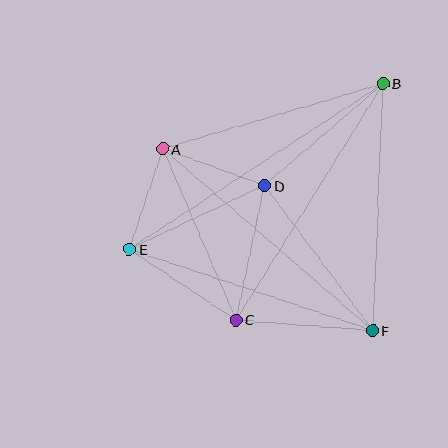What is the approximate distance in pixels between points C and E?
The distance between C and E is approximately 127 pixels.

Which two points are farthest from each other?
Points B and E are farthest from each other.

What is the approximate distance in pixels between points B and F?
The distance between B and F is approximately 248 pixels.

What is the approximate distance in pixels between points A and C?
The distance between A and C is approximately 186 pixels.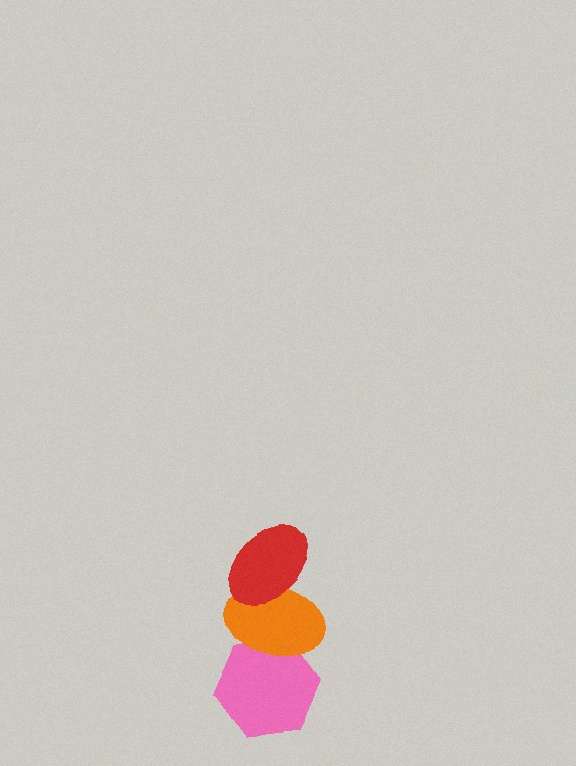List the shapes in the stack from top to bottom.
From top to bottom: the red ellipse, the orange ellipse, the pink hexagon.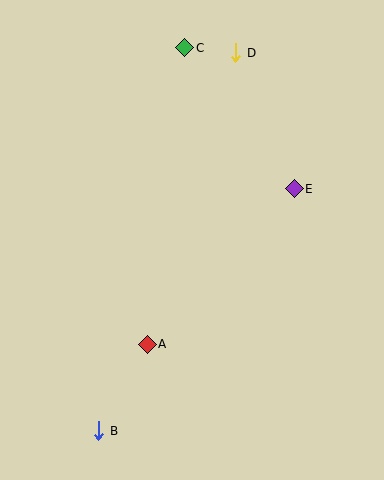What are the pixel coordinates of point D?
Point D is at (236, 53).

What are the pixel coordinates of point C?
Point C is at (185, 48).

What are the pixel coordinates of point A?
Point A is at (147, 344).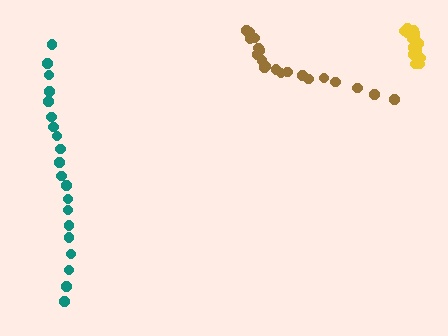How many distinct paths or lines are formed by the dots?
There are 3 distinct paths.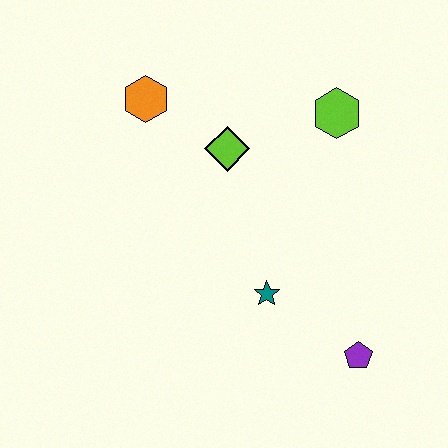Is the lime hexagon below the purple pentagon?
No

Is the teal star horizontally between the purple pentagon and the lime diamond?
Yes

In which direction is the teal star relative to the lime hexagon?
The teal star is below the lime hexagon.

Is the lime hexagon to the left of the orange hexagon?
No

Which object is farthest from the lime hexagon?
The purple pentagon is farthest from the lime hexagon.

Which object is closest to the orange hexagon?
The lime diamond is closest to the orange hexagon.